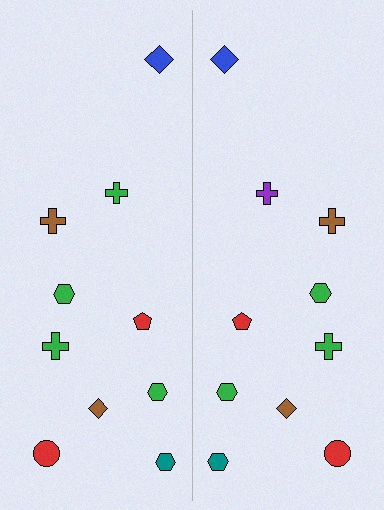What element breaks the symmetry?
The purple cross on the right side breaks the symmetry — its mirror counterpart is green.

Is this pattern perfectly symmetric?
No, the pattern is not perfectly symmetric. The purple cross on the right side breaks the symmetry — its mirror counterpart is green.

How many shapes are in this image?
There are 20 shapes in this image.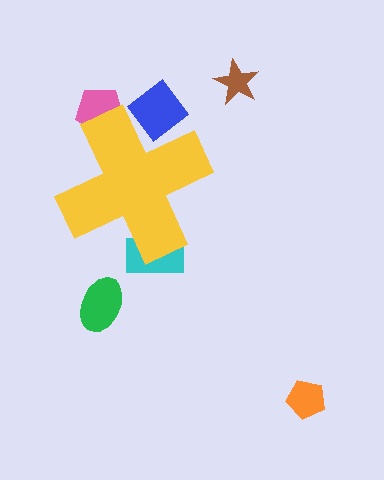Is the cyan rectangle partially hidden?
Yes, the cyan rectangle is partially hidden behind the yellow cross.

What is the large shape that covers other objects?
A yellow cross.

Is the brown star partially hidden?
No, the brown star is fully visible.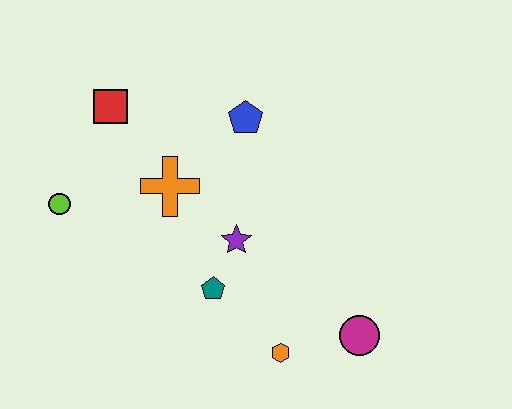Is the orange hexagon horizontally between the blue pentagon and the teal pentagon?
No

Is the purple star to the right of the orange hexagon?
No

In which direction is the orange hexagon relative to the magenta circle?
The orange hexagon is to the left of the magenta circle.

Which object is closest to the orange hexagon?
The magenta circle is closest to the orange hexagon.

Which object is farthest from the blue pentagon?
The magenta circle is farthest from the blue pentagon.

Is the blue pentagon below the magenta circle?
No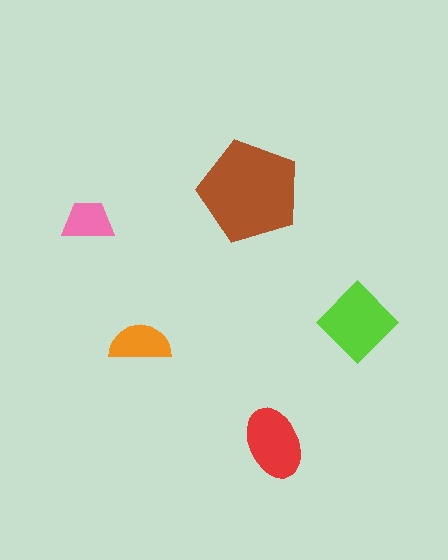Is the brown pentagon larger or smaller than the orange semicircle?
Larger.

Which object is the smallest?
The pink trapezoid.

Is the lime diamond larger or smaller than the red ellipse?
Larger.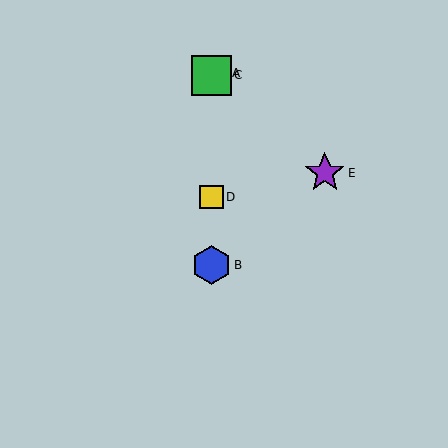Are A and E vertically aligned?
No, A is at x≈211 and E is at x≈325.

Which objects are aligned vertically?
Objects A, B, C, D are aligned vertically.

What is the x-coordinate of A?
Object A is at x≈211.